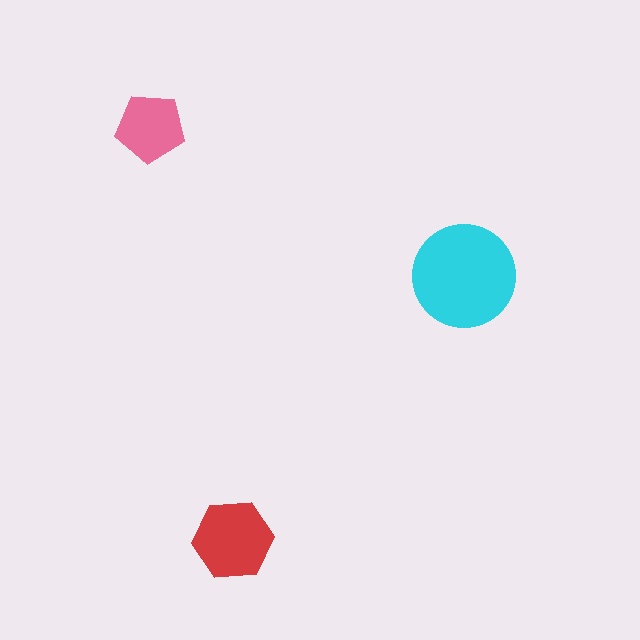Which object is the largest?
The cyan circle.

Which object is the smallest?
The pink pentagon.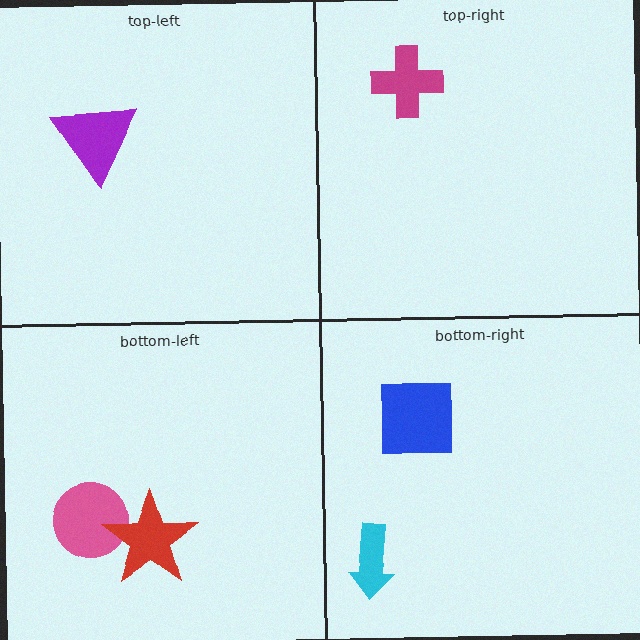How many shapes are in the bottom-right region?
2.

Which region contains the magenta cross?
The top-right region.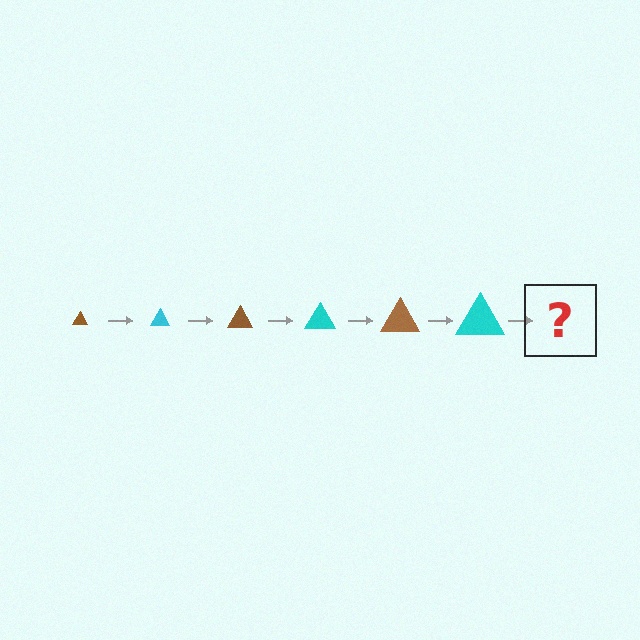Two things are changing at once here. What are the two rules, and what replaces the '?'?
The two rules are that the triangle grows larger each step and the color cycles through brown and cyan. The '?' should be a brown triangle, larger than the previous one.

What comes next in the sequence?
The next element should be a brown triangle, larger than the previous one.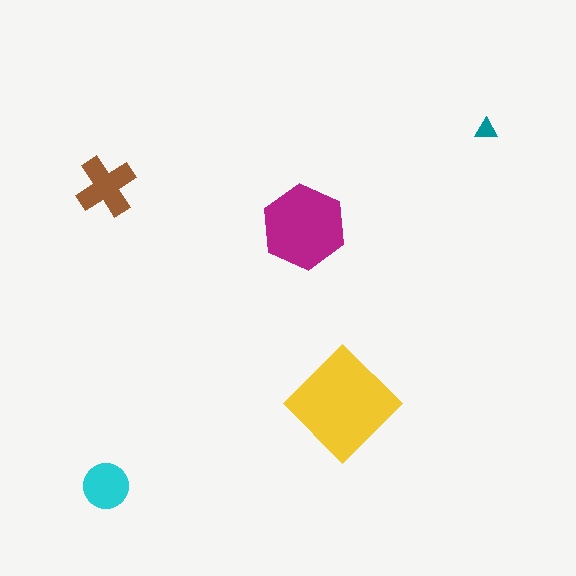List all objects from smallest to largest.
The teal triangle, the cyan circle, the brown cross, the magenta hexagon, the yellow diamond.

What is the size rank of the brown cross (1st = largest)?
3rd.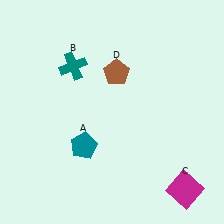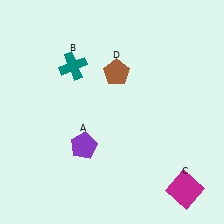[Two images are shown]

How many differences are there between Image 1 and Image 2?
There is 1 difference between the two images.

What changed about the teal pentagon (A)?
In Image 1, A is teal. In Image 2, it changed to purple.